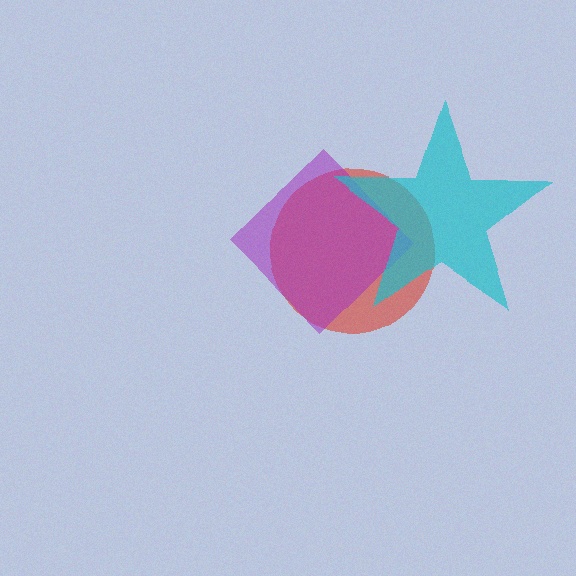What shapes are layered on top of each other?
The layered shapes are: a red circle, a purple diamond, a cyan star.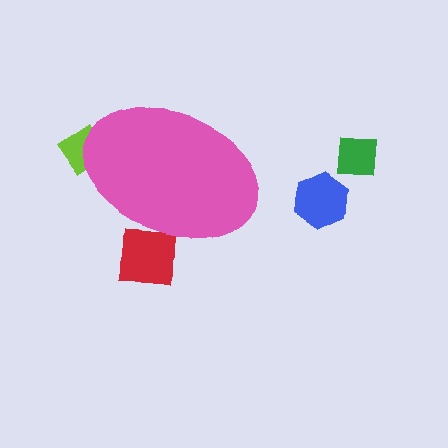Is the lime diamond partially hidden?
Yes, the lime diamond is partially hidden behind the pink ellipse.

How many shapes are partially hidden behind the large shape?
2 shapes are partially hidden.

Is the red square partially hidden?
Yes, the red square is partially hidden behind the pink ellipse.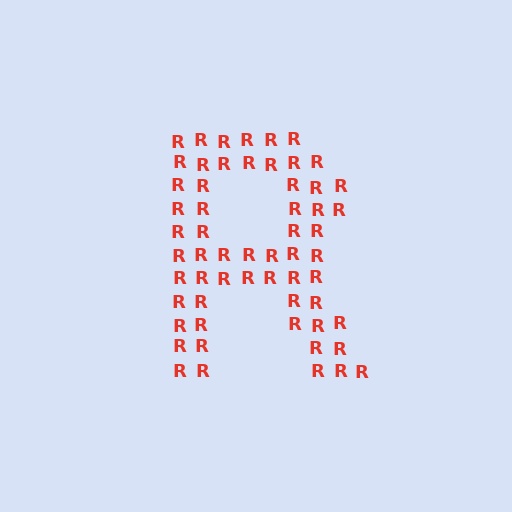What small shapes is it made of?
It is made of small letter R's.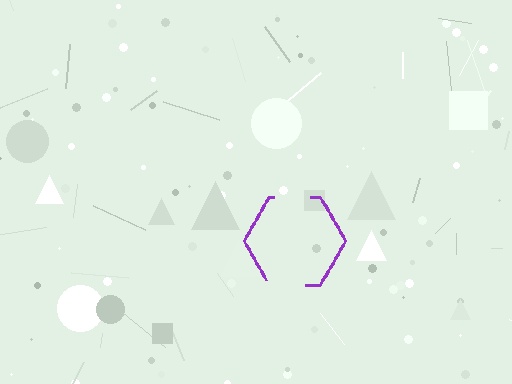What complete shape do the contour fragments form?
The contour fragments form a hexagon.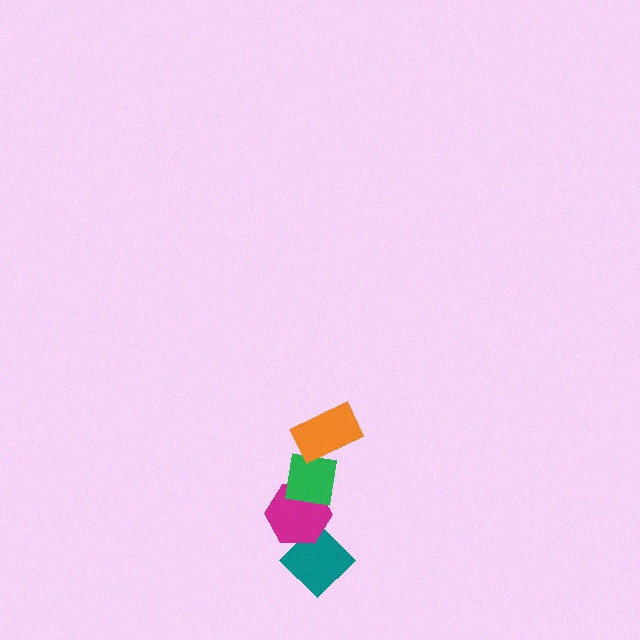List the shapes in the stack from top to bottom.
From top to bottom: the orange rectangle, the green square, the magenta hexagon, the teal diamond.